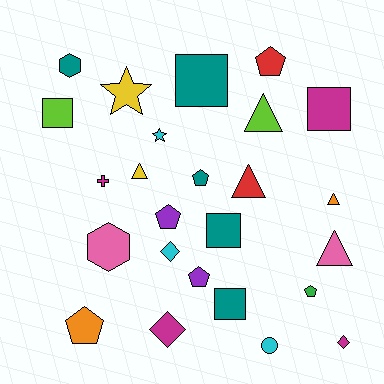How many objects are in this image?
There are 25 objects.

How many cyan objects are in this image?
There are 3 cyan objects.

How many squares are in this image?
There are 5 squares.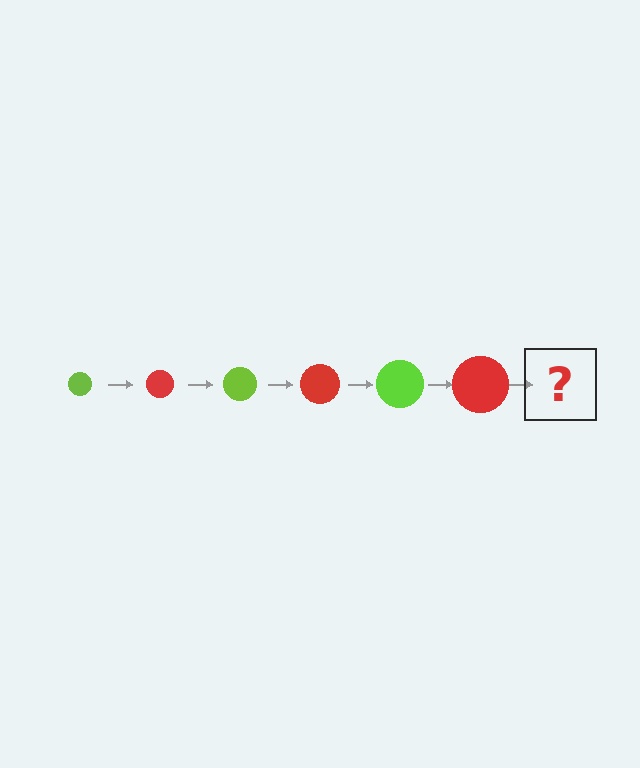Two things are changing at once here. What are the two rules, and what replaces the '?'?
The two rules are that the circle grows larger each step and the color cycles through lime and red. The '?' should be a lime circle, larger than the previous one.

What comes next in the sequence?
The next element should be a lime circle, larger than the previous one.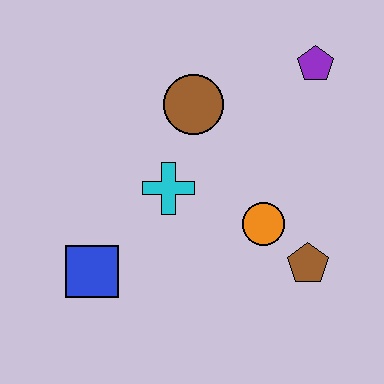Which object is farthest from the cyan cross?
The purple pentagon is farthest from the cyan cross.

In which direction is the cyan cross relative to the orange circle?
The cyan cross is to the left of the orange circle.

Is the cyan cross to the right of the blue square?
Yes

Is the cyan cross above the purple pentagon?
No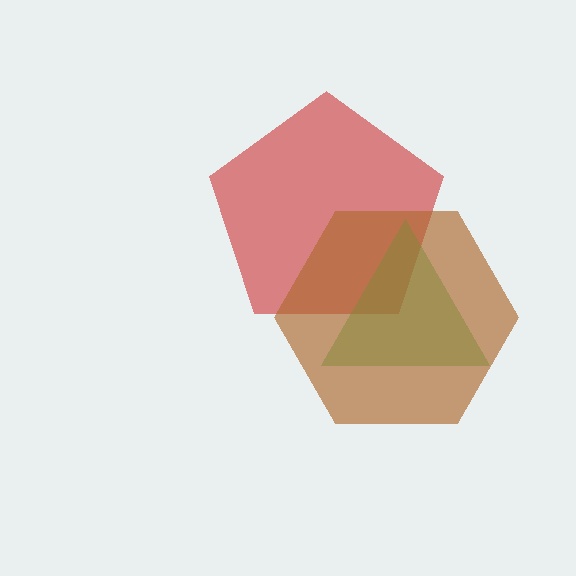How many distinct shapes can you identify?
There are 3 distinct shapes: a red pentagon, a green triangle, a brown hexagon.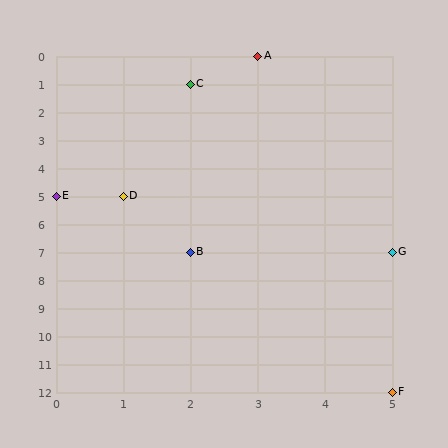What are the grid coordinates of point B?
Point B is at grid coordinates (2, 7).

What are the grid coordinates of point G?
Point G is at grid coordinates (5, 7).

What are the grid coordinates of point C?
Point C is at grid coordinates (2, 1).